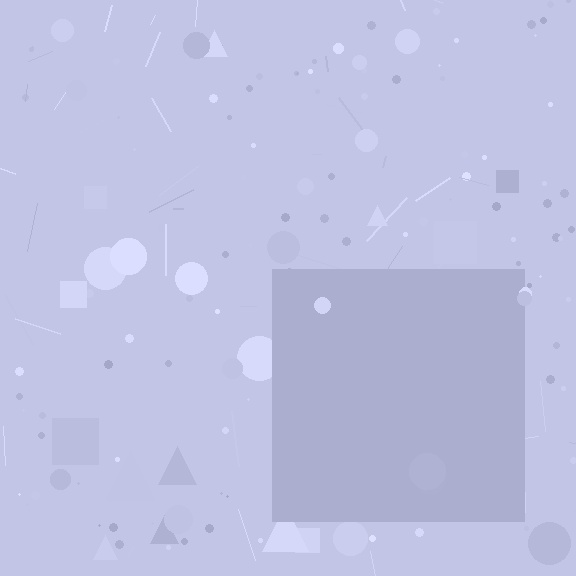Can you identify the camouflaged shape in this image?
The camouflaged shape is a square.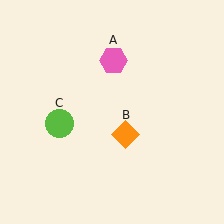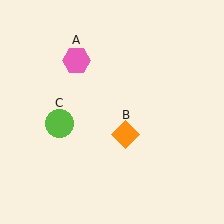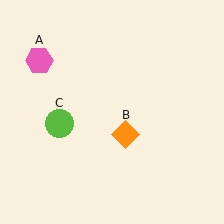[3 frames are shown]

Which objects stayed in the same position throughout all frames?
Orange diamond (object B) and lime circle (object C) remained stationary.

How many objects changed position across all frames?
1 object changed position: pink hexagon (object A).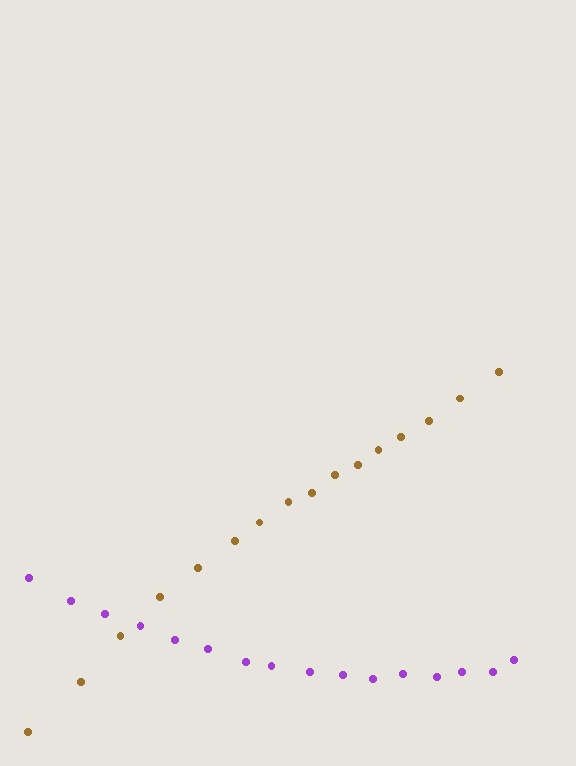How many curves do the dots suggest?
There are 2 distinct paths.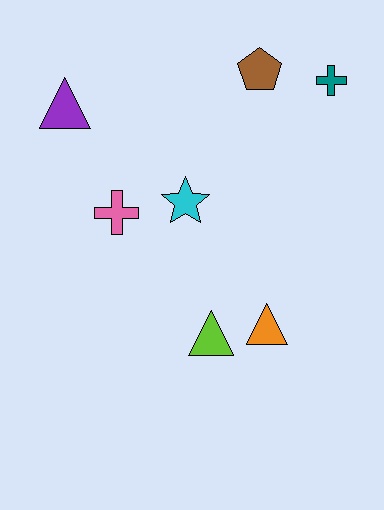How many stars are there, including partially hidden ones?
There is 1 star.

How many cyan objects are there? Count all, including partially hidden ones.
There is 1 cyan object.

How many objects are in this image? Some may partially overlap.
There are 7 objects.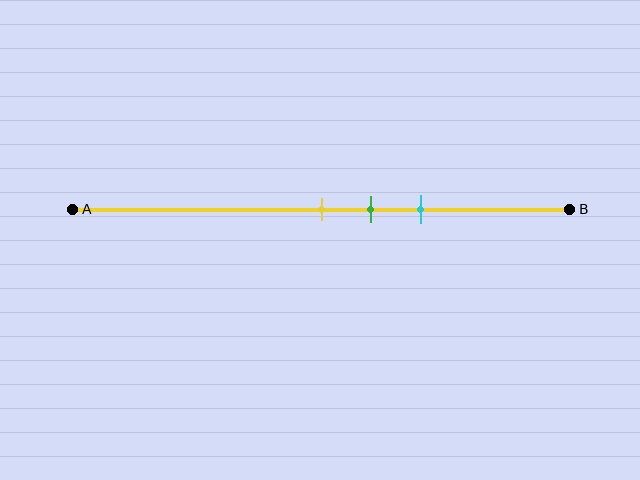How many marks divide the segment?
There are 3 marks dividing the segment.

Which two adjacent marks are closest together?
The yellow and green marks are the closest adjacent pair.